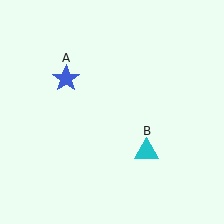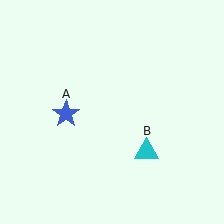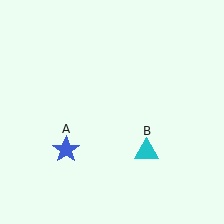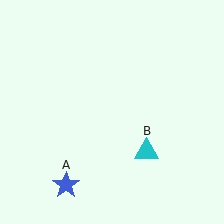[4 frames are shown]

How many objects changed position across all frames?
1 object changed position: blue star (object A).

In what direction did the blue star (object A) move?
The blue star (object A) moved down.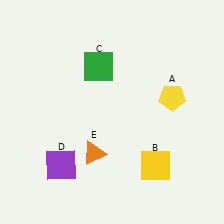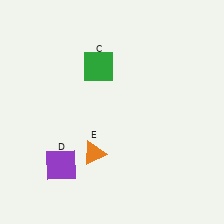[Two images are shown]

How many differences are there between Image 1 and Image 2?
There are 2 differences between the two images.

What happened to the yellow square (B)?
The yellow square (B) was removed in Image 2. It was in the bottom-right area of Image 1.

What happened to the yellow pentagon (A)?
The yellow pentagon (A) was removed in Image 2. It was in the top-right area of Image 1.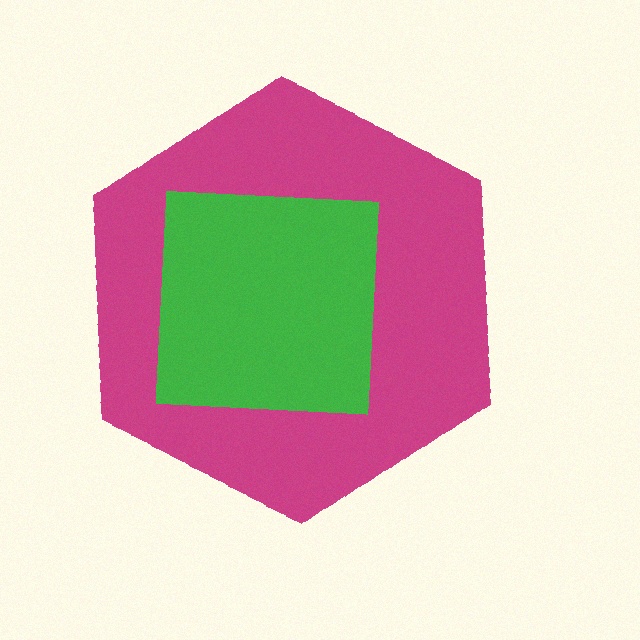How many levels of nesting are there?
2.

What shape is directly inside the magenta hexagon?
The green square.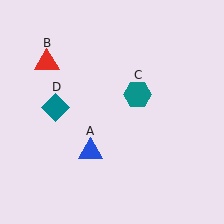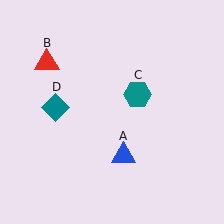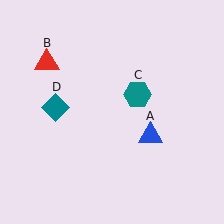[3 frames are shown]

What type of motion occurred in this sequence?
The blue triangle (object A) rotated counterclockwise around the center of the scene.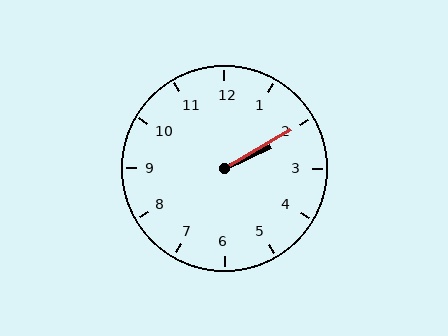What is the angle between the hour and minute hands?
Approximately 5 degrees.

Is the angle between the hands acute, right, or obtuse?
It is acute.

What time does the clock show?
2:10.